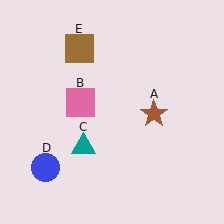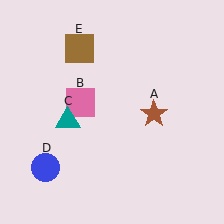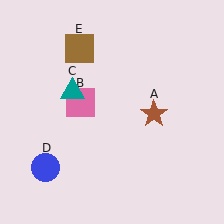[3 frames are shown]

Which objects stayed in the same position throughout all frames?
Brown star (object A) and pink square (object B) and blue circle (object D) and brown square (object E) remained stationary.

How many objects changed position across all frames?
1 object changed position: teal triangle (object C).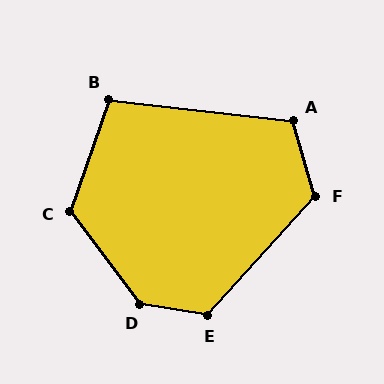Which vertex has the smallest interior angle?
B, at approximately 103 degrees.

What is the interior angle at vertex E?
Approximately 124 degrees (obtuse).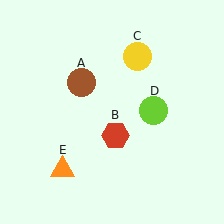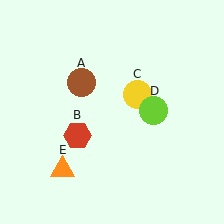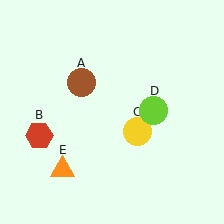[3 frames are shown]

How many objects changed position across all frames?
2 objects changed position: red hexagon (object B), yellow circle (object C).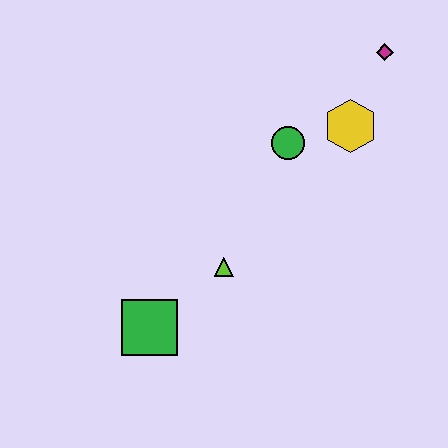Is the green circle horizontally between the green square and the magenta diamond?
Yes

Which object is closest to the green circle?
The yellow hexagon is closest to the green circle.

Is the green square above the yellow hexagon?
No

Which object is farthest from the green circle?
The green square is farthest from the green circle.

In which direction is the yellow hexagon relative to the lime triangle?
The yellow hexagon is above the lime triangle.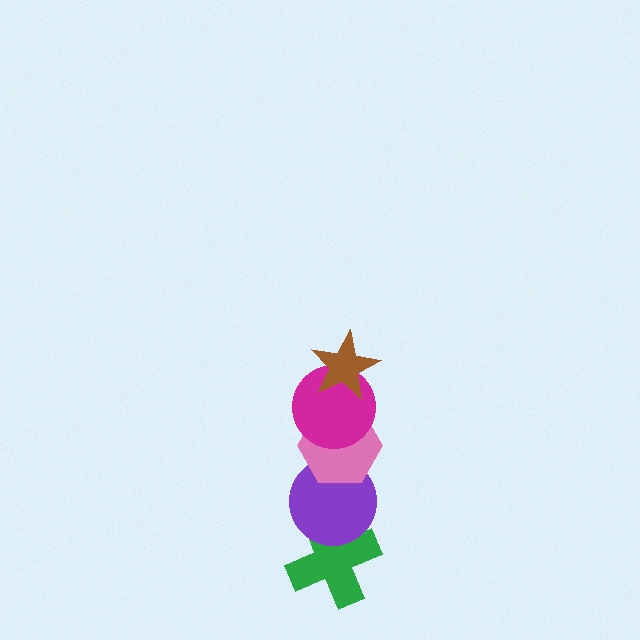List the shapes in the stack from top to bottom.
From top to bottom: the brown star, the magenta circle, the pink hexagon, the purple circle, the green cross.